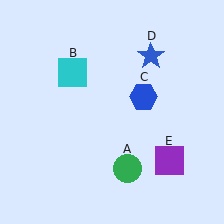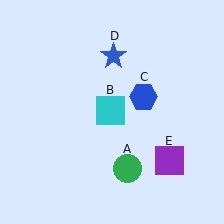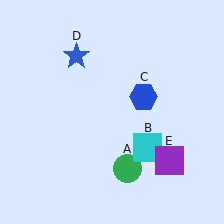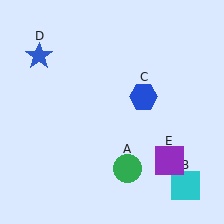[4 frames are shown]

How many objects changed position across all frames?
2 objects changed position: cyan square (object B), blue star (object D).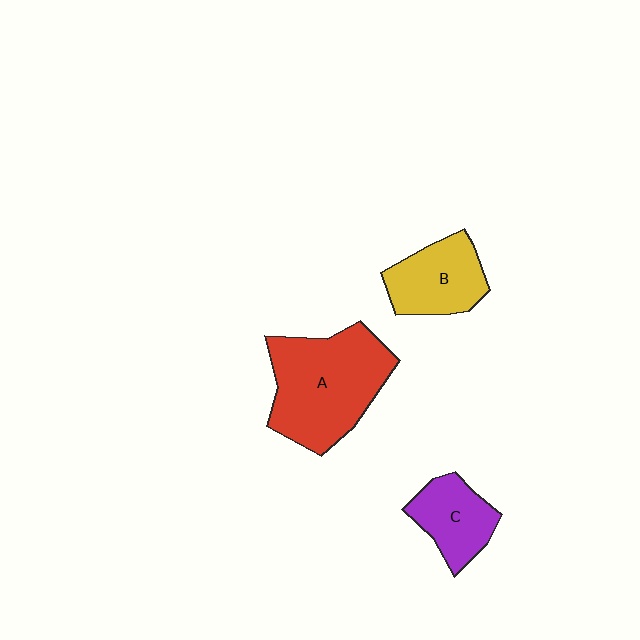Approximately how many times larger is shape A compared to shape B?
Approximately 1.8 times.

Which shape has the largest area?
Shape A (red).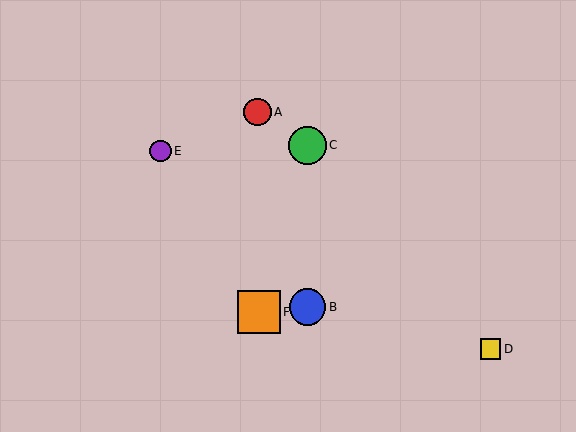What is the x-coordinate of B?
Object B is at x≈307.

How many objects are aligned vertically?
2 objects (B, C) are aligned vertically.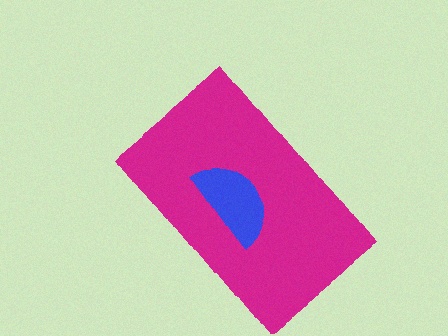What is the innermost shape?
The blue semicircle.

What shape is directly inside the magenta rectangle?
The blue semicircle.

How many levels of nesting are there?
2.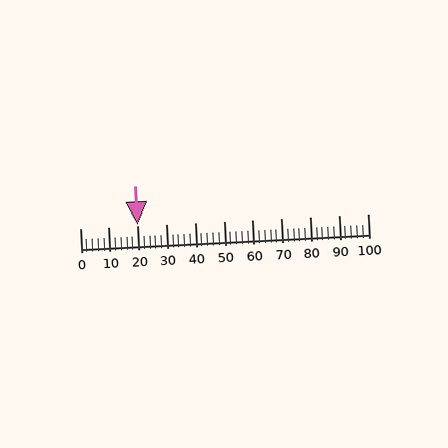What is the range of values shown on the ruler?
The ruler shows values from 0 to 100.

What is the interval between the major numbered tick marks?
The major tick marks are spaced 10 units apart.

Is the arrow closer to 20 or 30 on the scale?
The arrow is closer to 20.